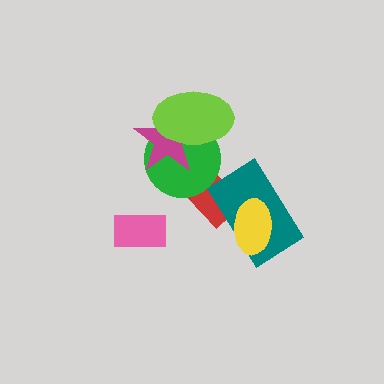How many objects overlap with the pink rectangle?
0 objects overlap with the pink rectangle.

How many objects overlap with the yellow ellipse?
1 object overlaps with the yellow ellipse.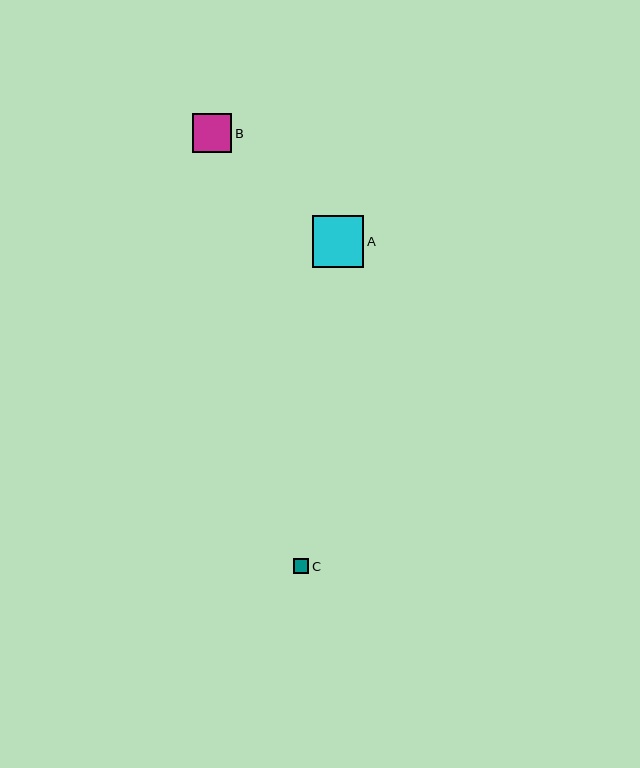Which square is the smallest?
Square C is the smallest with a size of approximately 15 pixels.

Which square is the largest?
Square A is the largest with a size of approximately 52 pixels.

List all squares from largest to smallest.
From largest to smallest: A, B, C.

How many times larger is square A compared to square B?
Square A is approximately 1.3 times the size of square B.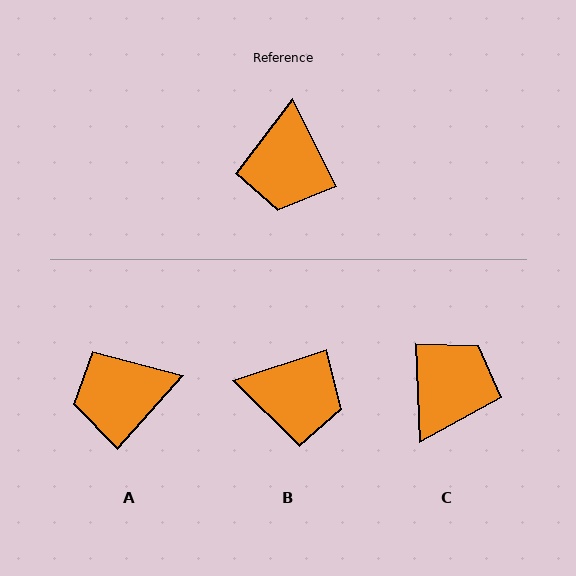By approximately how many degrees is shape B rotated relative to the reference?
Approximately 82 degrees counter-clockwise.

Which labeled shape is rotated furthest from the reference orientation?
C, about 156 degrees away.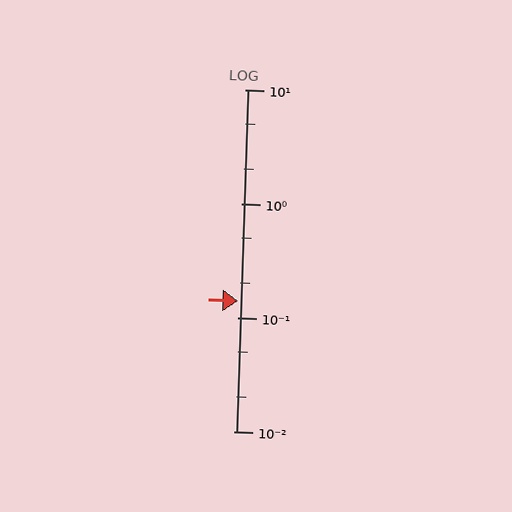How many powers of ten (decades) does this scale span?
The scale spans 3 decades, from 0.01 to 10.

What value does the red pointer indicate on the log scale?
The pointer indicates approximately 0.14.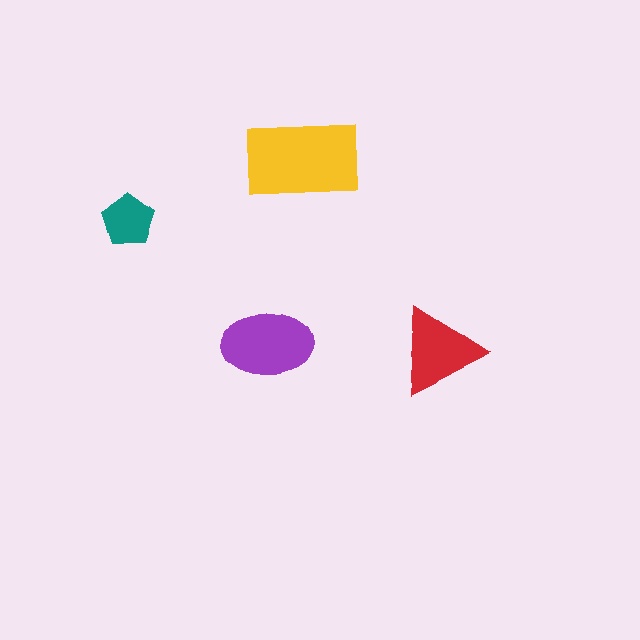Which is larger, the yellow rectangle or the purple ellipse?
The yellow rectangle.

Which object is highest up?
The yellow rectangle is topmost.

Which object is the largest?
The yellow rectangle.